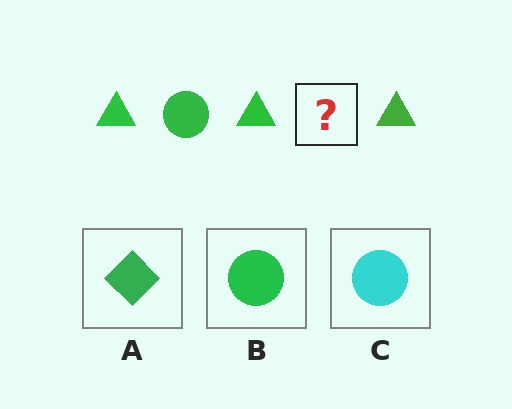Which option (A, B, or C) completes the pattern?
B.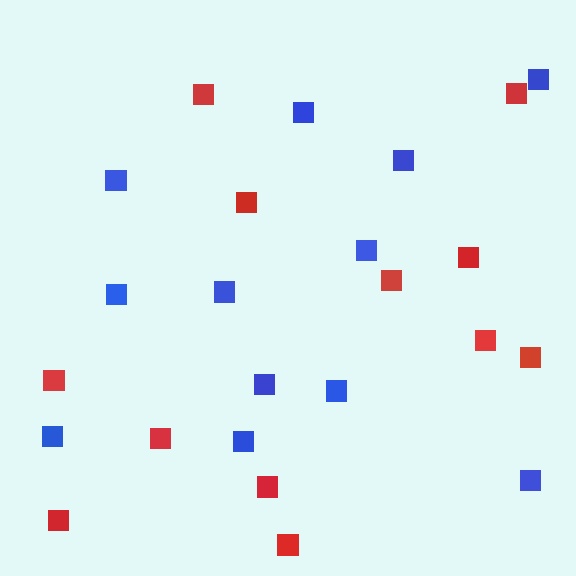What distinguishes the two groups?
There are 2 groups: one group of red squares (12) and one group of blue squares (12).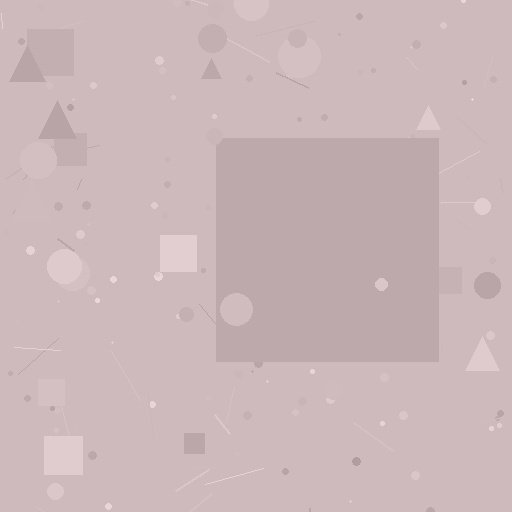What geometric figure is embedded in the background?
A square is embedded in the background.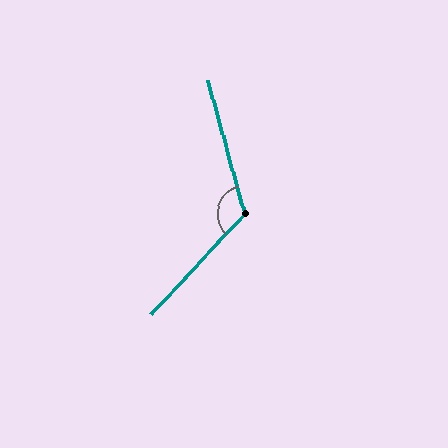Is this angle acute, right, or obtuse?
It is obtuse.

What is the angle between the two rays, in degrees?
Approximately 121 degrees.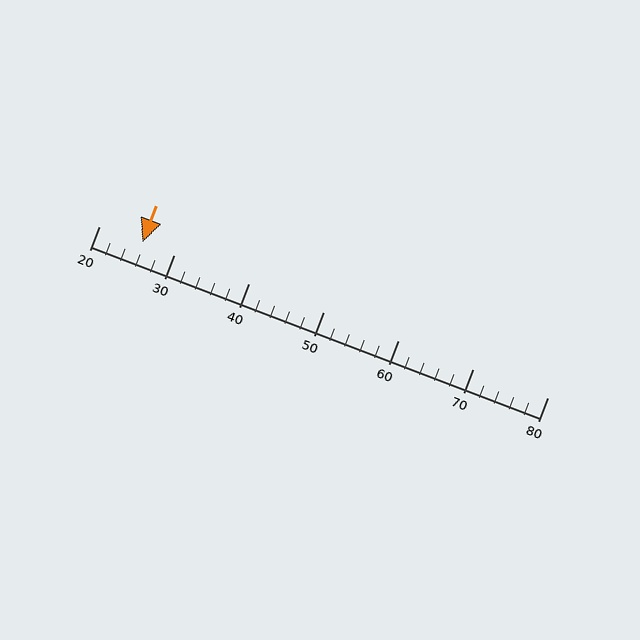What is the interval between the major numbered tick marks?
The major tick marks are spaced 10 units apart.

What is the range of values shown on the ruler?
The ruler shows values from 20 to 80.